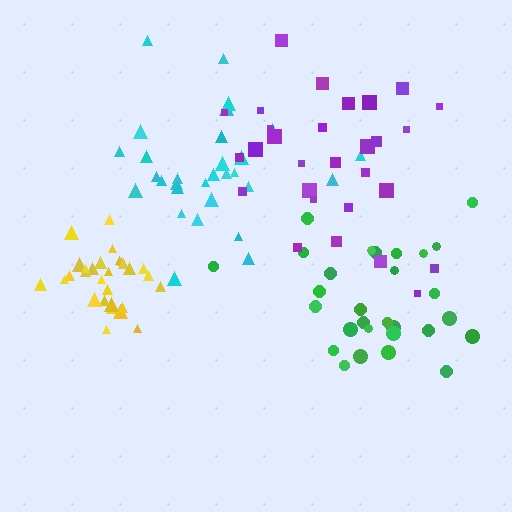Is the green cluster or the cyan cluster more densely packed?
Green.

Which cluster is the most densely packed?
Yellow.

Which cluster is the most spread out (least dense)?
Purple.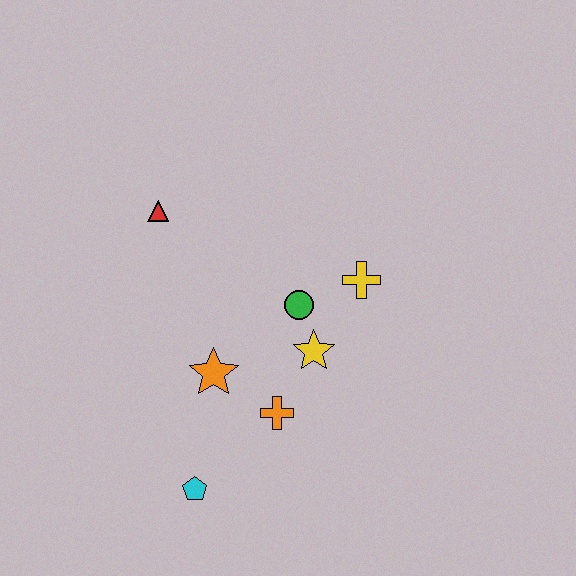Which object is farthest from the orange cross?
The red triangle is farthest from the orange cross.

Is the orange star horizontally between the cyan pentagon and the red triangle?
No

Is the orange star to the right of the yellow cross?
No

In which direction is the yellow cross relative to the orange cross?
The yellow cross is above the orange cross.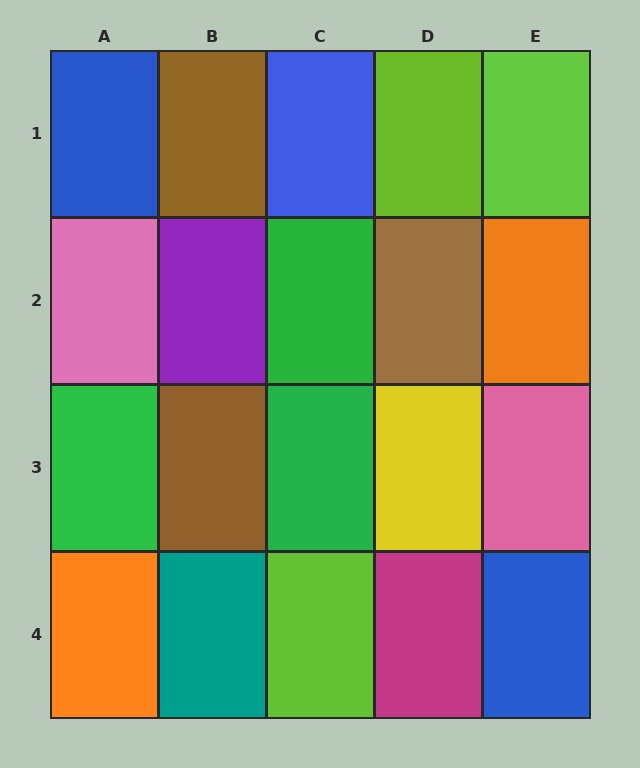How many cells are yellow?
1 cell is yellow.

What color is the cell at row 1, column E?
Lime.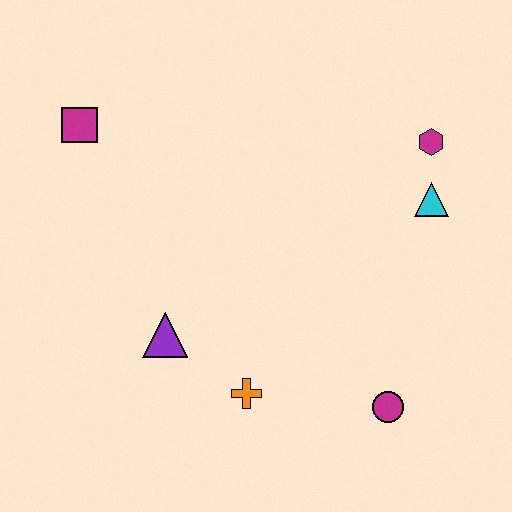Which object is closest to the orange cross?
The purple triangle is closest to the orange cross.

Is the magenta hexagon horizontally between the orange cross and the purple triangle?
No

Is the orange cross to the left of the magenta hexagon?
Yes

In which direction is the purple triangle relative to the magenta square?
The purple triangle is below the magenta square.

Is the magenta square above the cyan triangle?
Yes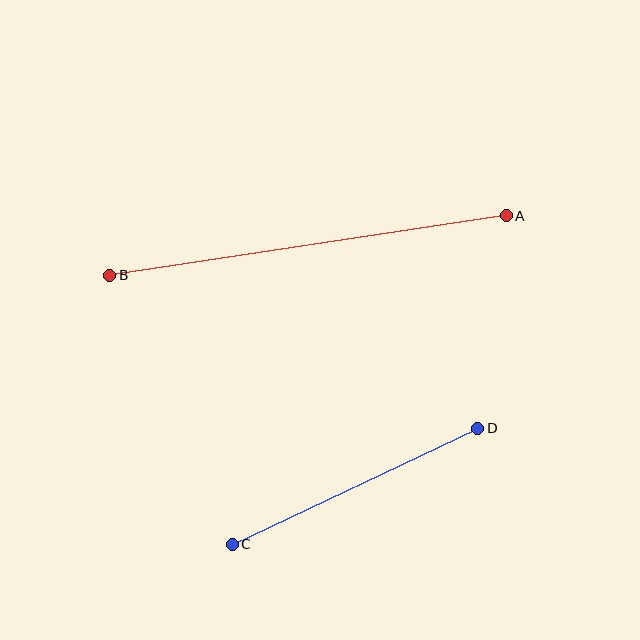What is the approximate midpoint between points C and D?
The midpoint is at approximately (355, 486) pixels.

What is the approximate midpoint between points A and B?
The midpoint is at approximately (308, 246) pixels.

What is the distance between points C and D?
The distance is approximately 271 pixels.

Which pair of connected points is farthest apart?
Points A and B are farthest apart.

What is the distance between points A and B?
The distance is approximately 401 pixels.